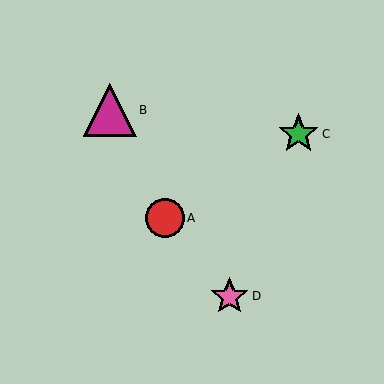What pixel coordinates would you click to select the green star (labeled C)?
Click at (298, 134) to select the green star C.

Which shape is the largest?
The magenta triangle (labeled B) is the largest.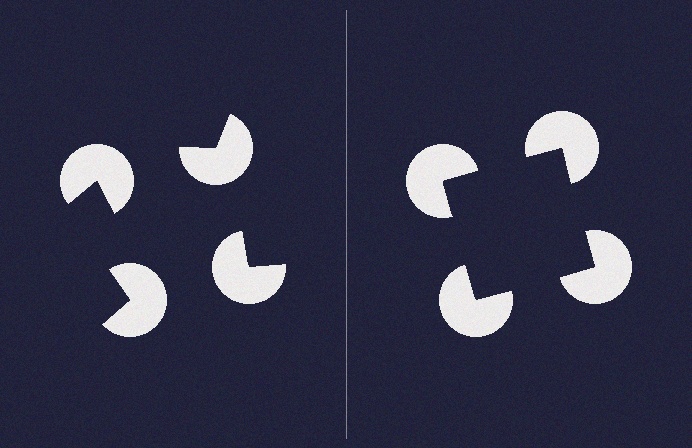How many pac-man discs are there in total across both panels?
8 — 4 on each side.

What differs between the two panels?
The pac-man discs are positioned identically on both sides; only the wedge orientations differ. On the right they align to a square; on the left they are misaligned.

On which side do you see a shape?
An illusory square appears on the right side. On the left side the wedge cuts are rotated, so no coherent shape forms.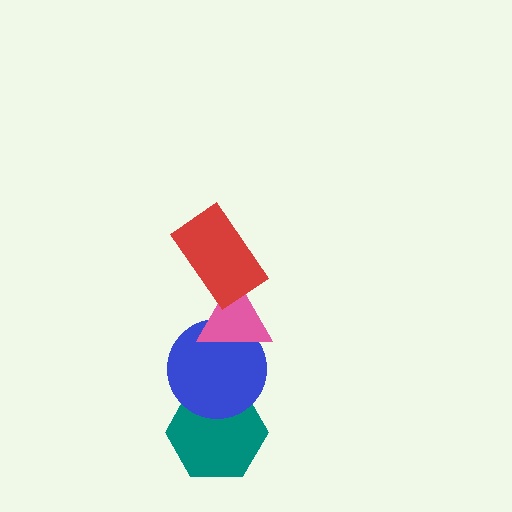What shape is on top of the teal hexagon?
The blue circle is on top of the teal hexagon.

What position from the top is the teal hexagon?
The teal hexagon is 4th from the top.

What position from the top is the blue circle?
The blue circle is 3rd from the top.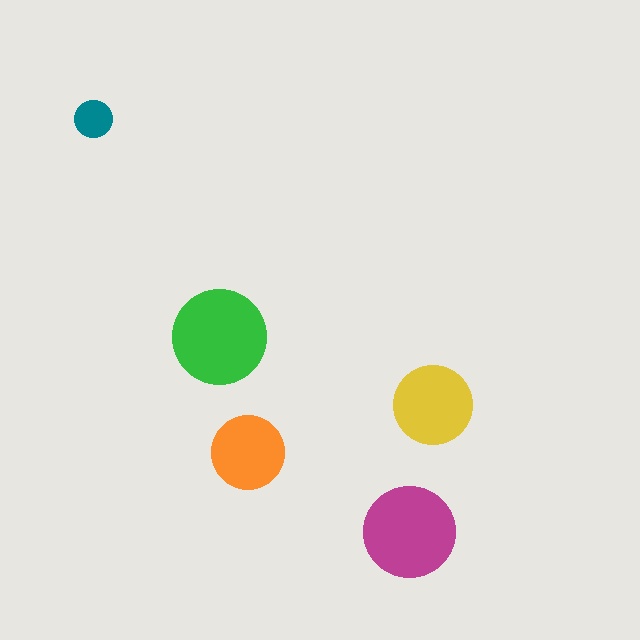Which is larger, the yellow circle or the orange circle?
The yellow one.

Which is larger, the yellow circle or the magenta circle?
The magenta one.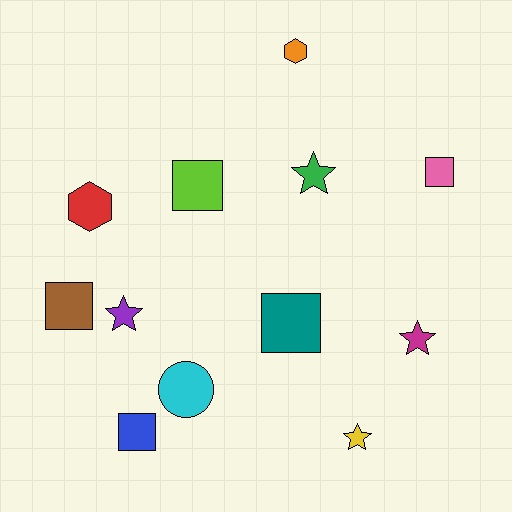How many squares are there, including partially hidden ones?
There are 5 squares.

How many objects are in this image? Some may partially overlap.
There are 12 objects.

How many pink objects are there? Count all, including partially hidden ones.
There is 1 pink object.